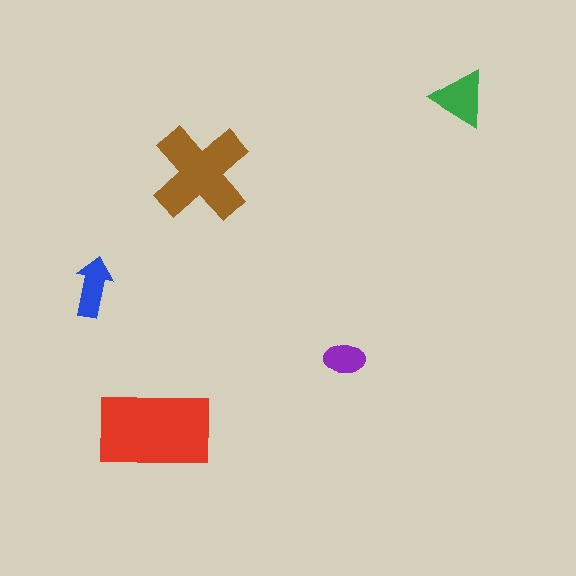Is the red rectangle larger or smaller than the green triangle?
Larger.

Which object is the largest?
The red rectangle.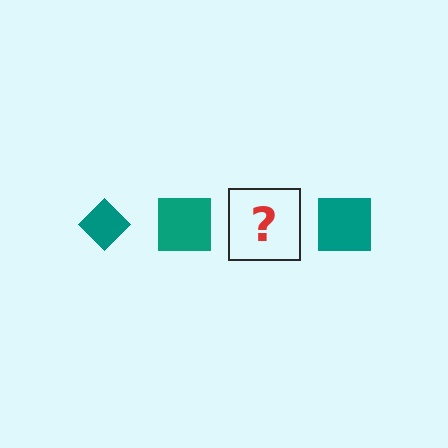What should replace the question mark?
The question mark should be replaced with a teal diamond.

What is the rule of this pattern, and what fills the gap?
The rule is that the pattern cycles through diamond, square shapes in teal. The gap should be filled with a teal diamond.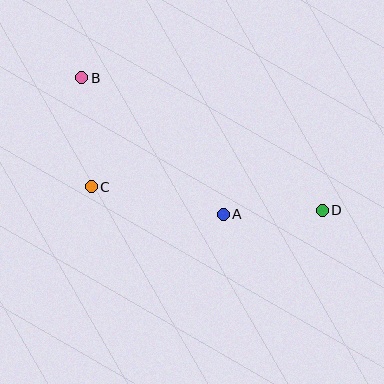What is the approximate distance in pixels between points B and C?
The distance between B and C is approximately 109 pixels.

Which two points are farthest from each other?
Points B and D are farthest from each other.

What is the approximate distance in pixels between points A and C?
The distance between A and C is approximately 135 pixels.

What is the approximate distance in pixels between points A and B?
The distance between A and B is approximately 197 pixels.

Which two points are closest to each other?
Points A and D are closest to each other.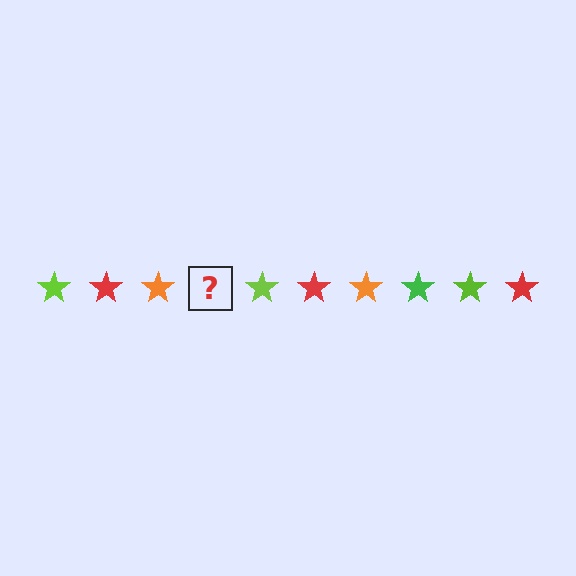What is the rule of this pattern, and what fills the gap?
The rule is that the pattern cycles through lime, red, orange, green stars. The gap should be filled with a green star.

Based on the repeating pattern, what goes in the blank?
The blank should be a green star.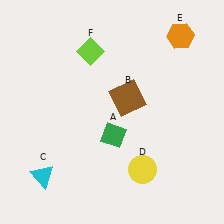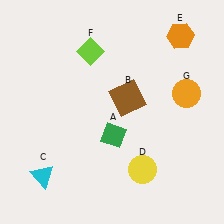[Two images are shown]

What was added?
An orange circle (G) was added in Image 2.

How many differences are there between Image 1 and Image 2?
There is 1 difference between the two images.